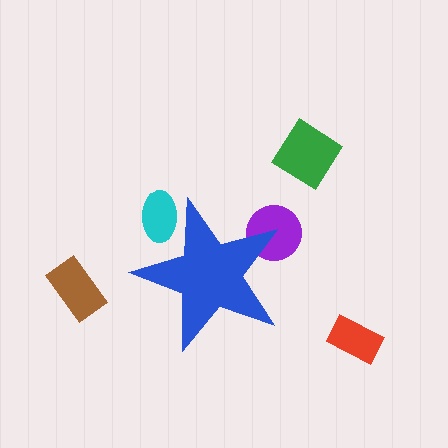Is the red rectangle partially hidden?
No, the red rectangle is fully visible.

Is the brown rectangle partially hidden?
No, the brown rectangle is fully visible.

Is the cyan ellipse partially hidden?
Yes, the cyan ellipse is partially hidden behind the blue star.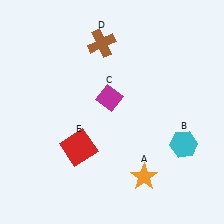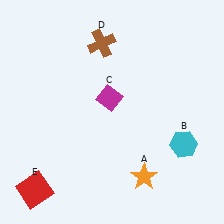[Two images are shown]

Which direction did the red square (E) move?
The red square (E) moved left.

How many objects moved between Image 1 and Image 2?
1 object moved between the two images.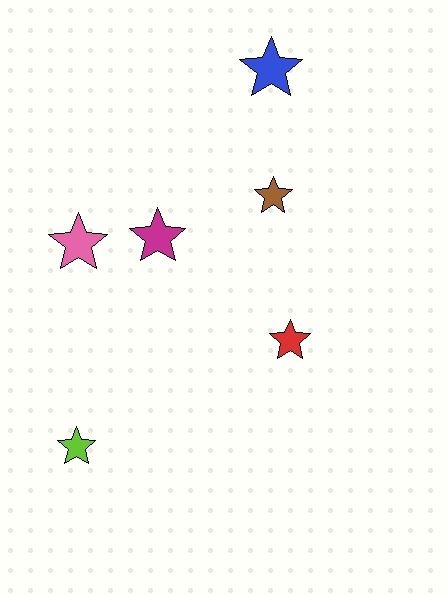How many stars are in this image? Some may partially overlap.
There are 6 stars.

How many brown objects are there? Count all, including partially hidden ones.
There is 1 brown object.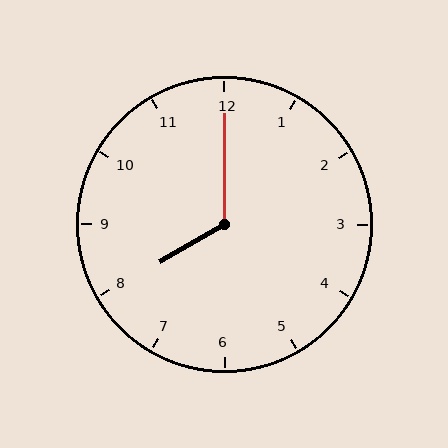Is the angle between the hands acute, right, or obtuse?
It is obtuse.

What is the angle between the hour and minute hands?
Approximately 120 degrees.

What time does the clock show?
8:00.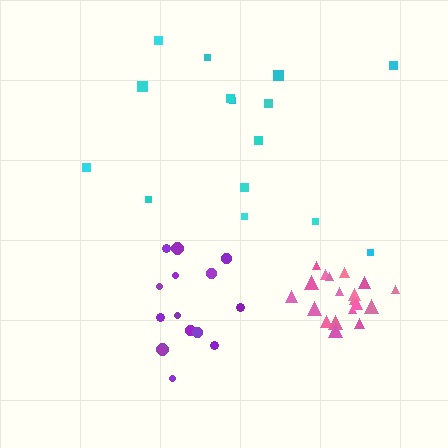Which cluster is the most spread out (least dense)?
Cyan.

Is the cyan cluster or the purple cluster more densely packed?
Purple.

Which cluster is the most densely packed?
Pink.